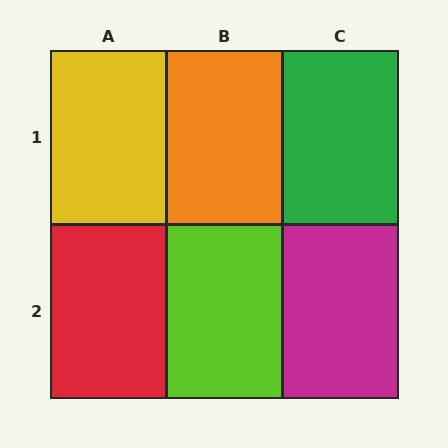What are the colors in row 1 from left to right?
Yellow, orange, green.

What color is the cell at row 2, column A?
Red.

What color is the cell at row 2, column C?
Magenta.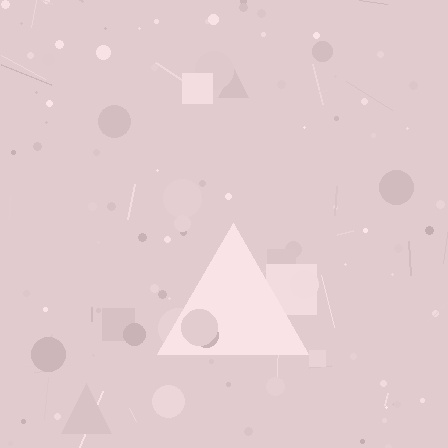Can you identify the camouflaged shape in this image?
The camouflaged shape is a triangle.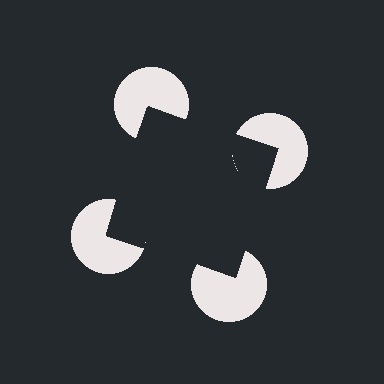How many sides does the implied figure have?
4 sides.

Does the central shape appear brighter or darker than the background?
It typically appears slightly darker than the background, even though no actual brightness change is drawn.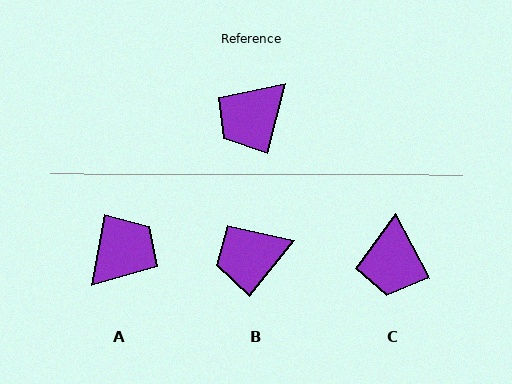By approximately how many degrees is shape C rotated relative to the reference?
Approximately 42 degrees counter-clockwise.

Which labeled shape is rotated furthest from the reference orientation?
A, about 176 degrees away.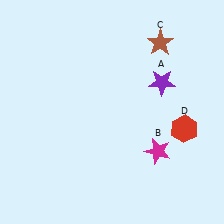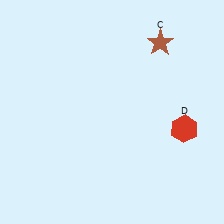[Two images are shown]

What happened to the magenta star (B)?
The magenta star (B) was removed in Image 2. It was in the bottom-right area of Image 1.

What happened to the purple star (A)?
The purple star (A) was removed in Image 2. It was in the top-right area of Image 1.